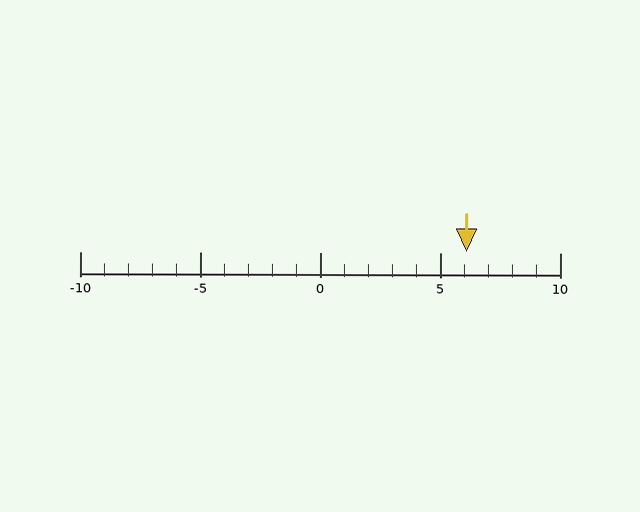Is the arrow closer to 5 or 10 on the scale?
The arrow is closer to 5.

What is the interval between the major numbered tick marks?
The major tick marks are spaced 5 units apart.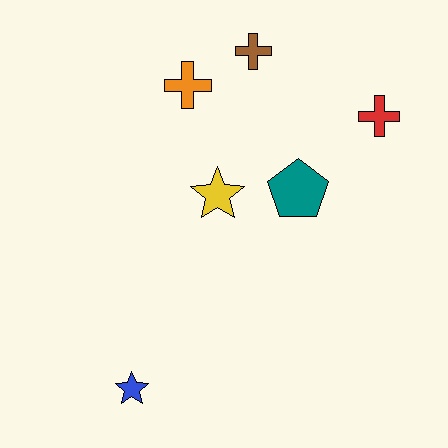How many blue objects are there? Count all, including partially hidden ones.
There is 1 blue object.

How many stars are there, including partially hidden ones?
There are 2 stars.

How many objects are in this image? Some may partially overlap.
There are 6 objects.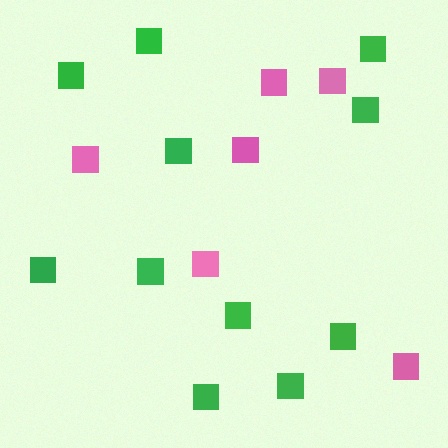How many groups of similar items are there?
There are 2 groups: one group of pink squares (6) and one group of green squares (11).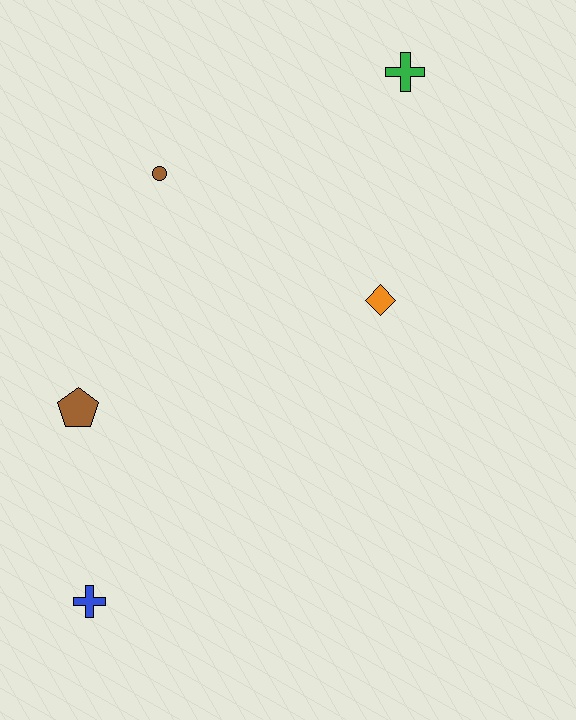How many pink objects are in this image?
There are no pink objects.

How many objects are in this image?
There are 5 objects.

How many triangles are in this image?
There are no triangles.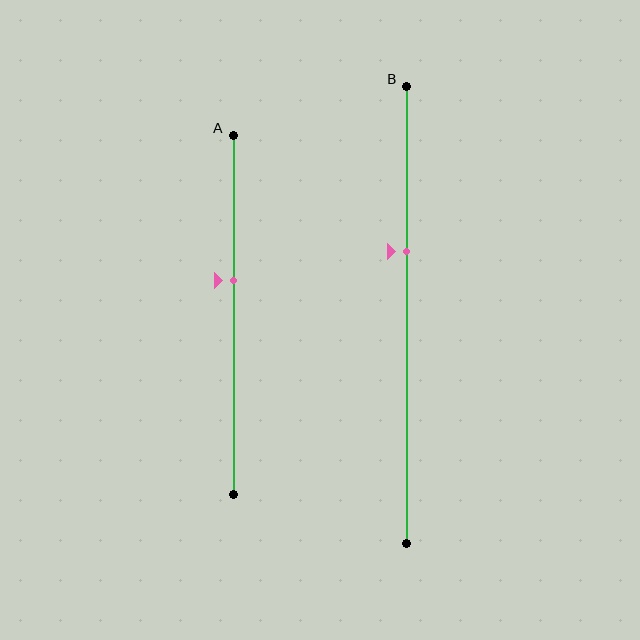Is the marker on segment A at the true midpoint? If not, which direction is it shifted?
No, the marker on segment A is shifted upward by about 10% of the segment length.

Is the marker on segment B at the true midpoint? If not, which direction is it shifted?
No, the marker on segment B is shifted upward by about 14% of the segment length.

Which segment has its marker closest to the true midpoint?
Segment A has its marker closest to the true midpoint.